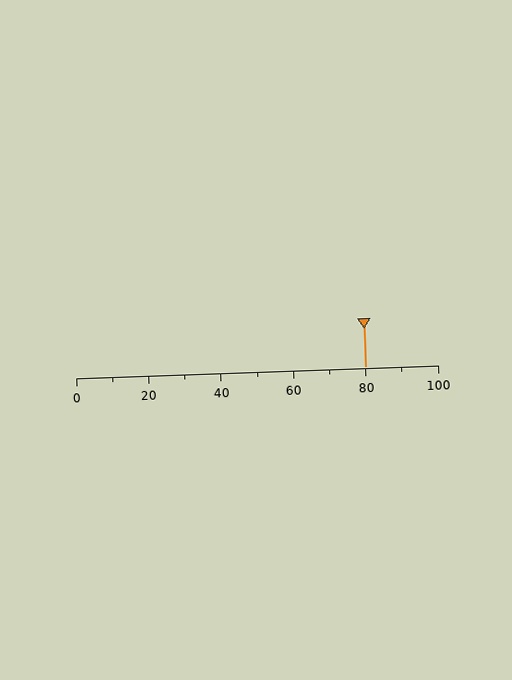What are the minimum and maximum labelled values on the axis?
The axis runs from 0 to 100.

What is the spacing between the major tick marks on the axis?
The major ticks are spaced 20 apart.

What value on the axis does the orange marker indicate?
The marker indicates approximately 80.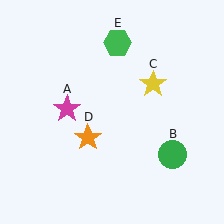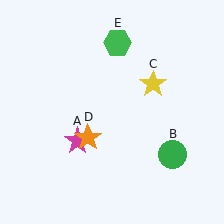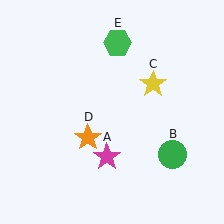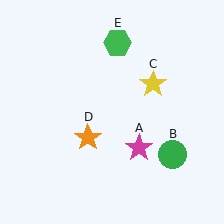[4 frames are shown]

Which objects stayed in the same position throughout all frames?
Green circle (object B) and yellow star (object C) and orange star (object D) and green hexagon (object E) remained stationary.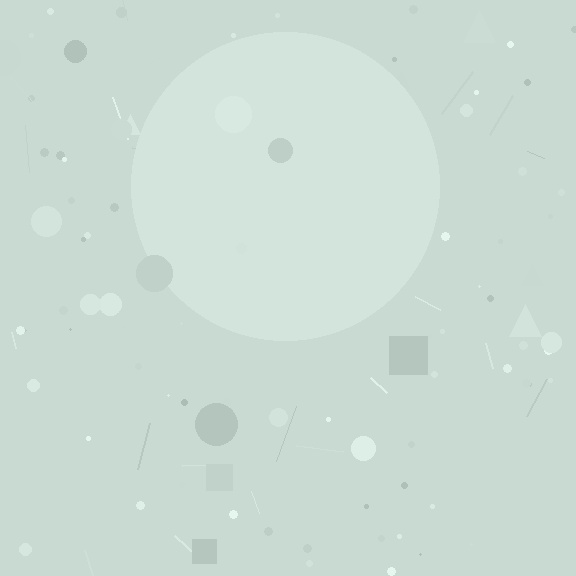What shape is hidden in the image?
A circle is hidden in the image.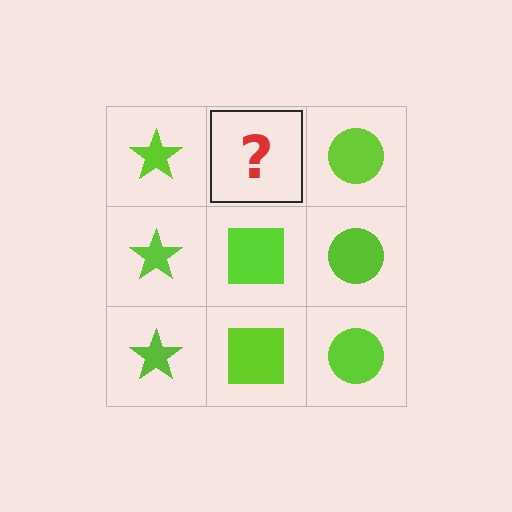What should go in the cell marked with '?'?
The missing cell should contain a lime square.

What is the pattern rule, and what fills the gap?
The rule is that each column has a consistent shape. The gap should be filled with a lime square.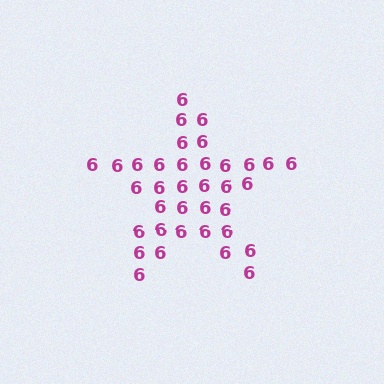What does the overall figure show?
The overall figure shows a star.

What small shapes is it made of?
It is made of small digit 6's.